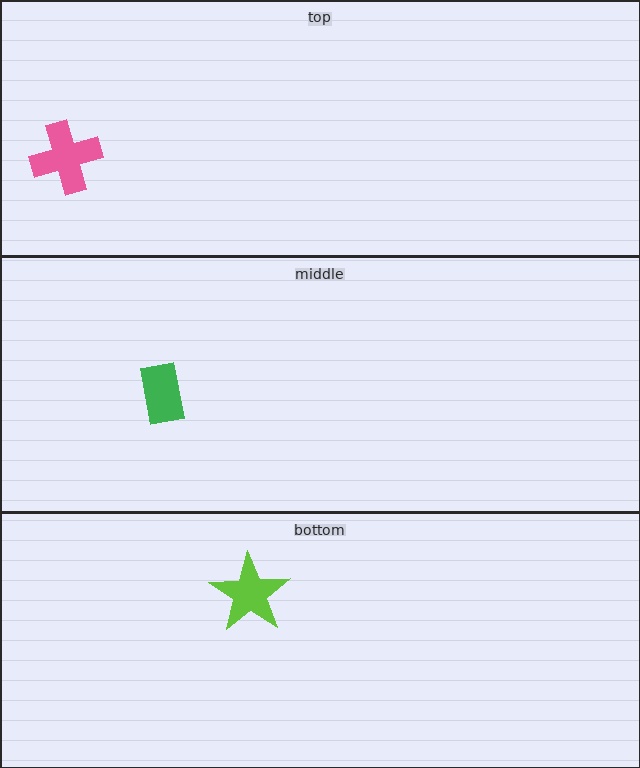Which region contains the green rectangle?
The middle region.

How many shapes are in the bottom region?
1.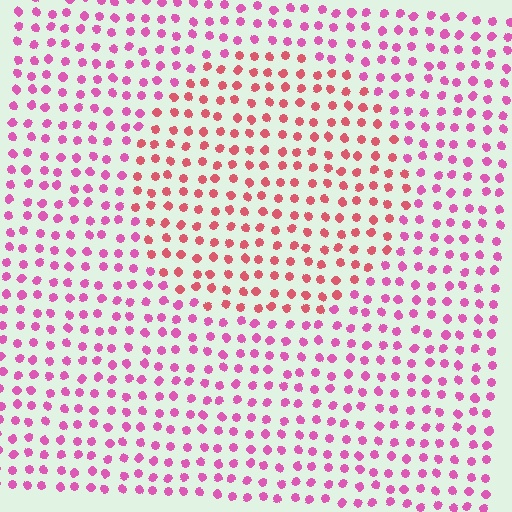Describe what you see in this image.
The image is filled with small pink elements in a uniform arrangement. A circle-shaped region is visible where the elements are tinted to a slightly different hue, forming a subtle color boundary.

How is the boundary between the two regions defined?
The boundary is defined purely by a slight shift in hue (about 33 degrees). Spacing, size, and orientation are identical on both sides.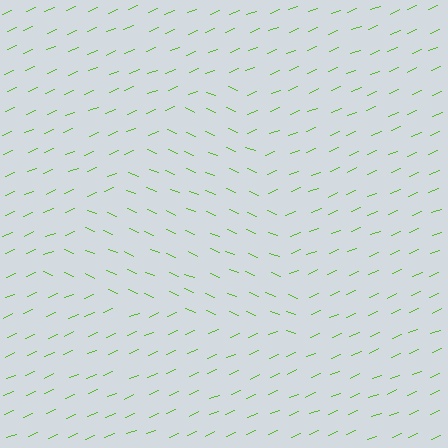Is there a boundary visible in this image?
Yes, there is a texture boundary formed by a change in line orientation.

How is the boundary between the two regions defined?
The boundary is defined purely by a change in line orientation (approximately 45 degrees difference). All lines are the same color and thickness.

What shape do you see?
I see a triangle.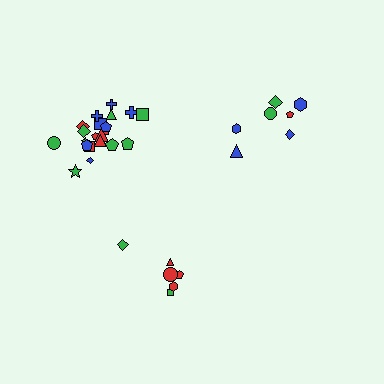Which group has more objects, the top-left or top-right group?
The top-left group.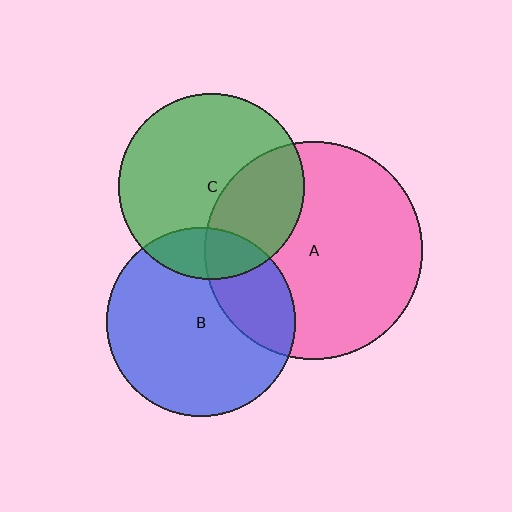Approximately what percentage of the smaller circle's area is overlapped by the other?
Approximately 35%.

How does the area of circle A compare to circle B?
Approximately 1.3 times.